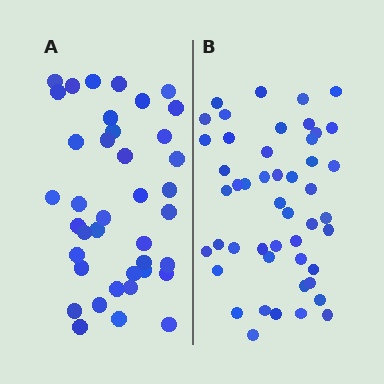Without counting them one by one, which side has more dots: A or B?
Region B (the right region) has more dots.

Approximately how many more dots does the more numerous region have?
Region B has roughly 8 or so more dots than region A.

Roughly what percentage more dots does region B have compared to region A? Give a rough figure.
About 25% more.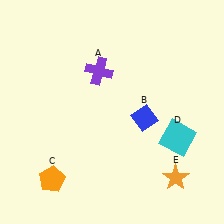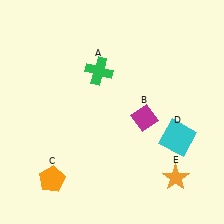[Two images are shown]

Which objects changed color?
A changed from purple to green. B changed from blue to magenta.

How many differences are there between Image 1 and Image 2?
There are 2 differences between the two images.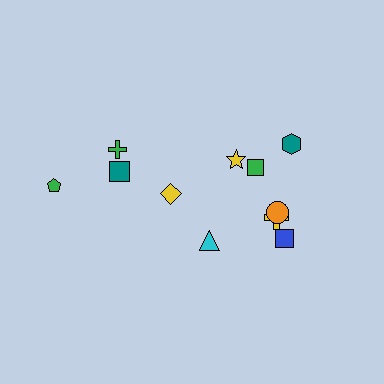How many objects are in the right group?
There are 7 objects.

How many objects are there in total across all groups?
There are 11 objects.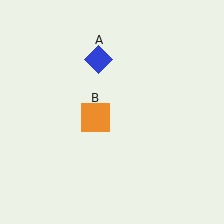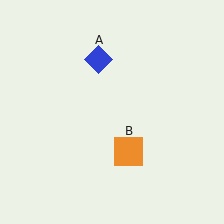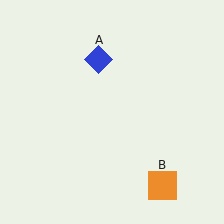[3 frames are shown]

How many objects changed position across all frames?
1 object changed position: orange square (object B).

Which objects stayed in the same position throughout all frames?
Blue diamond (object A) remained stationary.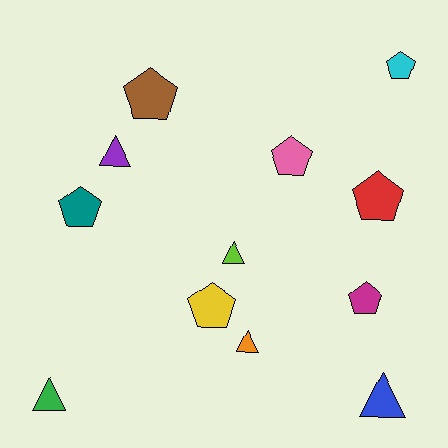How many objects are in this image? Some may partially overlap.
There are 12 objects.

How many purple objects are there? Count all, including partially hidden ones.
There is 1 purple object.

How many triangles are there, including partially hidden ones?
There are 5 triangles.